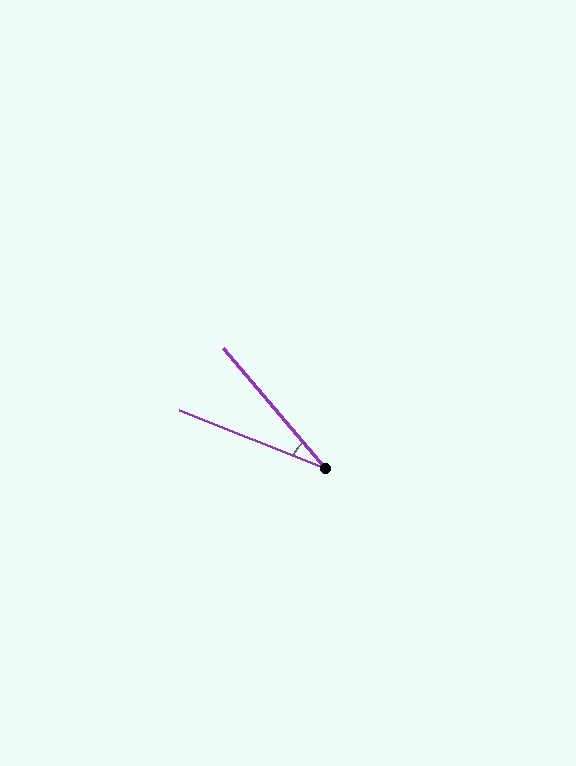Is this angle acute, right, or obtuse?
It is acute.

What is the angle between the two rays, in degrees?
Approximately 28 degrees.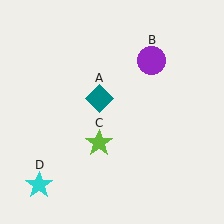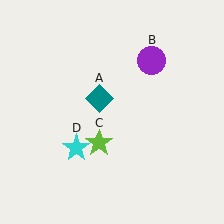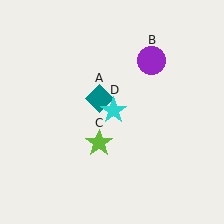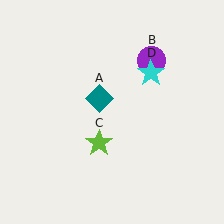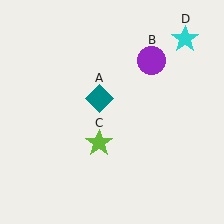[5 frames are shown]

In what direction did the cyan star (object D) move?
The cyan star (object D) moved up and to the right.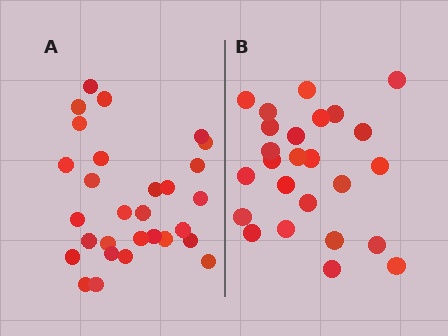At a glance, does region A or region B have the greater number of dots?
Region A (the left region) has more dots.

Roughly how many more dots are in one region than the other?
Region A has about 4 more dots than region B.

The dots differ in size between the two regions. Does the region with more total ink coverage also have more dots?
No. Region B has more total ink coverage because its dots are larger, but region A actually contains more individual dots. Total area can be misleading — the number of items is what matters here.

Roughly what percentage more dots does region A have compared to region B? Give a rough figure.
About 15% more.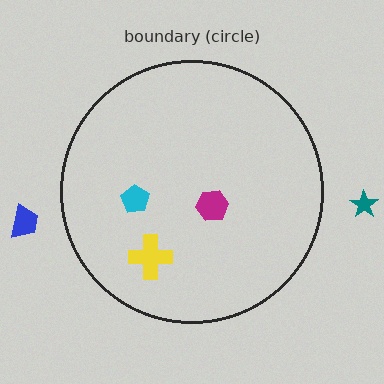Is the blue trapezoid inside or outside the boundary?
Outside.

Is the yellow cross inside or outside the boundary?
Inside.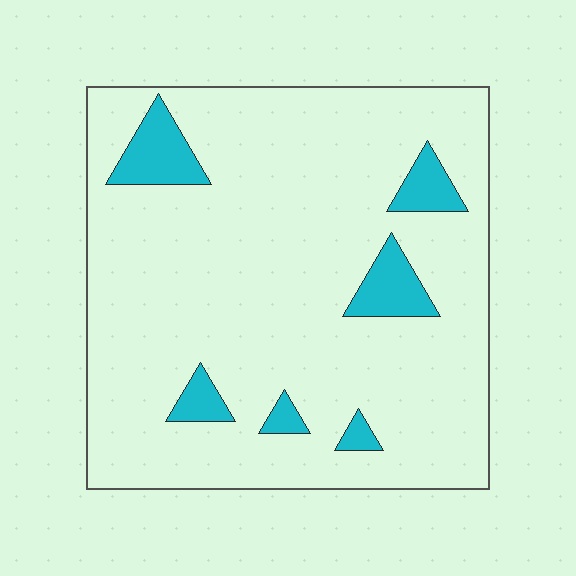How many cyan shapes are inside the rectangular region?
6.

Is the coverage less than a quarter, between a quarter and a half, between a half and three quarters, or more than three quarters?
Less than a quarter.